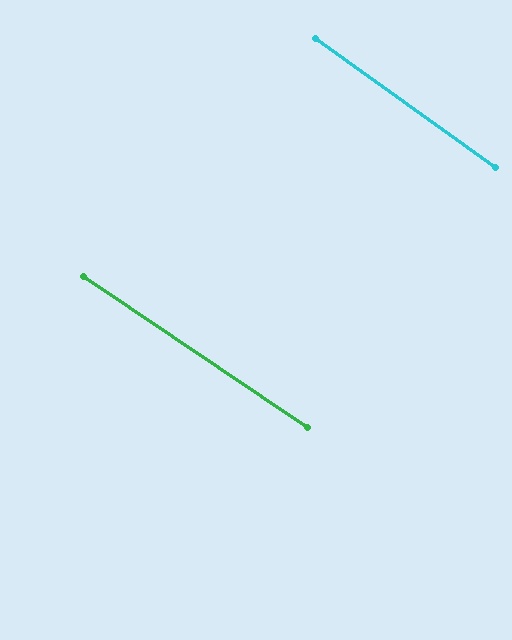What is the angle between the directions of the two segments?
Approximately 2 degrees.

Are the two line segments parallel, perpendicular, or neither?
Parallel — their directions differ by only 1.9°.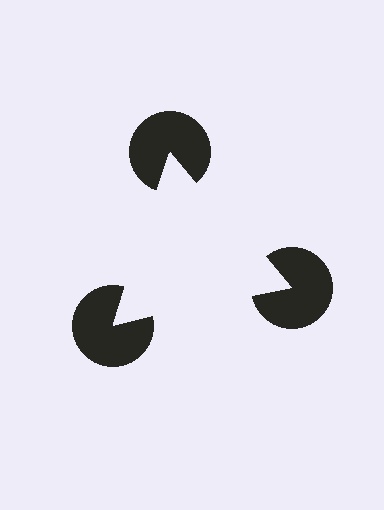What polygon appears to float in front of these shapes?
An illusory triangle — its edges are inferred from the aligned wedge cuts in the pac-man discs, not physically drawn.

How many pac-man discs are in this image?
There are 3 — one at each vertex of the illusory triangle.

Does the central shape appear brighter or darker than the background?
It typically appears slightly brighter than the background, even though no actual brightness change is drawn.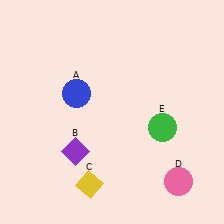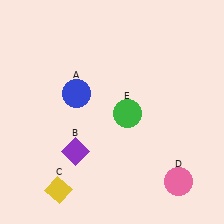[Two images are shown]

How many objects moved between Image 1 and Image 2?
2 objects moved between the two images.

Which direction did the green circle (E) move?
The green circle (E) moved left.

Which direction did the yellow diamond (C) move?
The yellow diamond (C) moved left.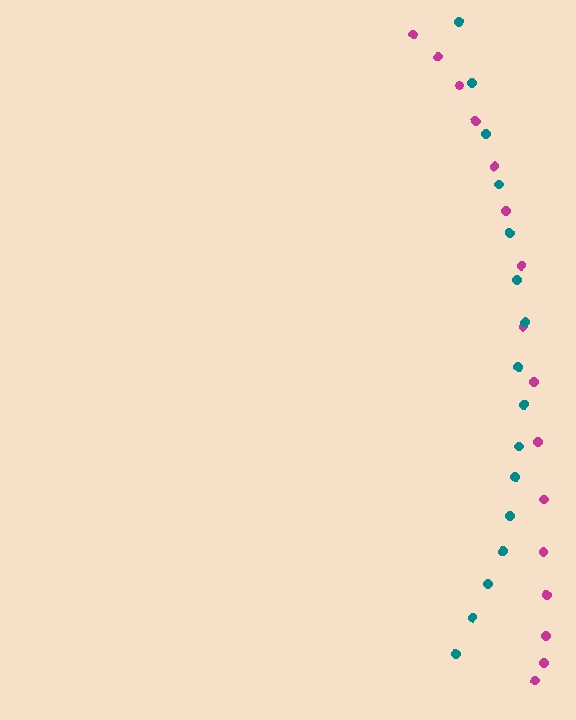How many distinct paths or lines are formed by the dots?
There are 2 distinct paths.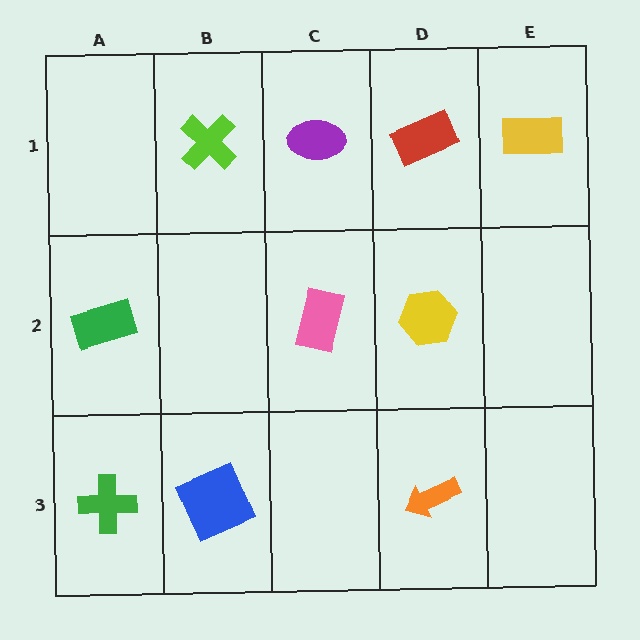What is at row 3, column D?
An orange arrow.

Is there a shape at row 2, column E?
No, that cell is empty.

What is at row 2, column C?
A pink rectangle.